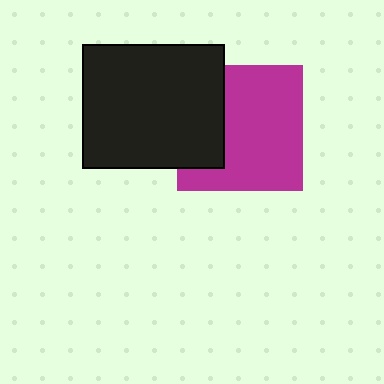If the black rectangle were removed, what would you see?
You would see the complete magenta square.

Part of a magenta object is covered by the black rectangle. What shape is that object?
It is a square.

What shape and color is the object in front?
The object in front is a black rectangle.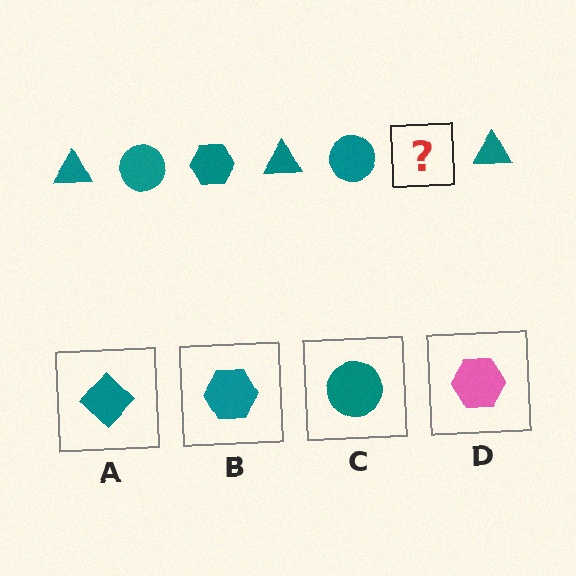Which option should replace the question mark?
Option B.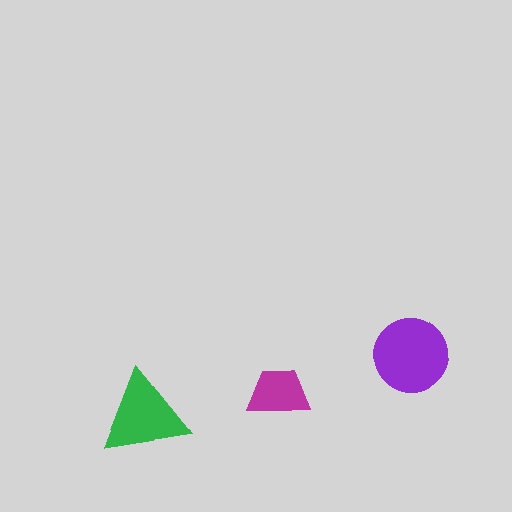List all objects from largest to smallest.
The purple circle, the green triangle, the magenta trapezoid.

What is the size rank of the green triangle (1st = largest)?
2nd.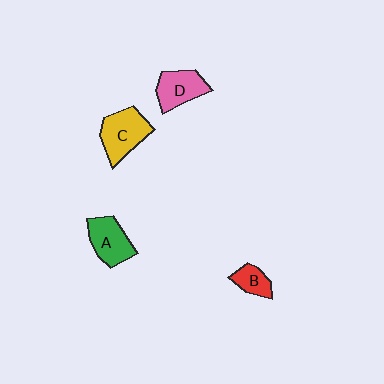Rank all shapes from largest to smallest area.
From largest to smallest: C (yellow), A (green), D (pink), B (red).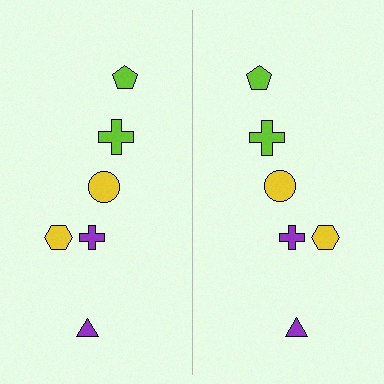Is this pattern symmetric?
Yes, this pattern has bilateral (reflection) symmetry.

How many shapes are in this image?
There are 12 shapes in this image.